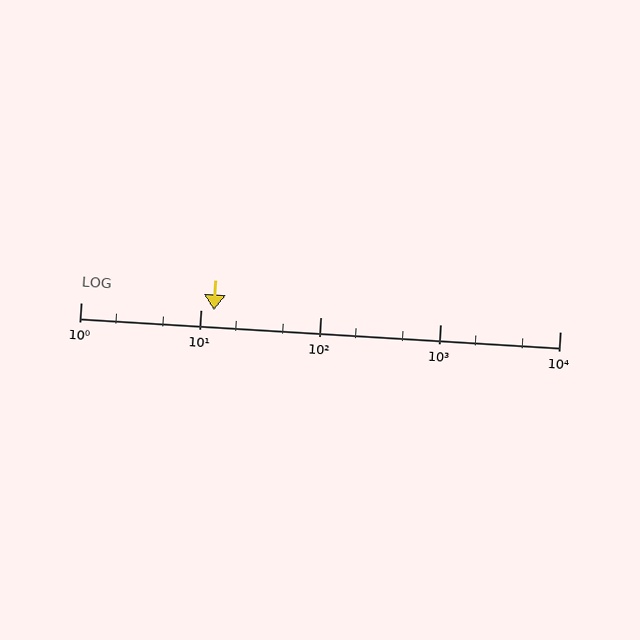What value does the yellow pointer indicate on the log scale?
The pointer indicates approximately 13.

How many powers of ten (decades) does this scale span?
The scale spans 4 decades, from 1 to 10000.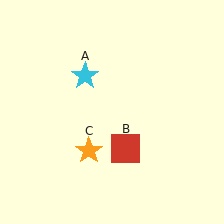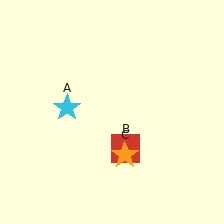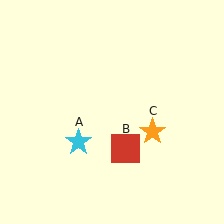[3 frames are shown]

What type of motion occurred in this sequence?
The cyan star (object A), orange star (object C) rotated counterclockwise around the center of the scene.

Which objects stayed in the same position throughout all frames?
Red square (object B) remained stationary.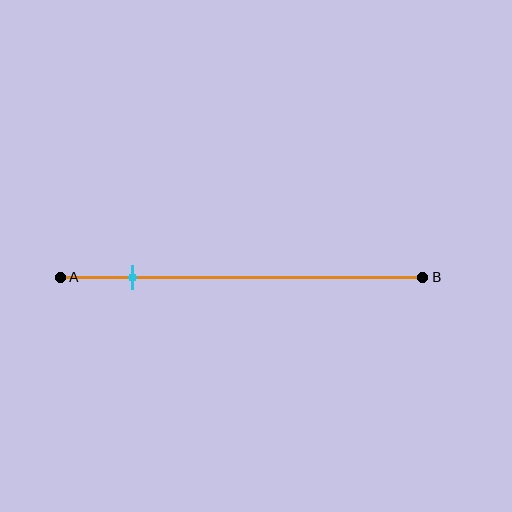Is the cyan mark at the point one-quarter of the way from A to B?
No, the mark is at about 20% from A, not at the 25% one-quarter point.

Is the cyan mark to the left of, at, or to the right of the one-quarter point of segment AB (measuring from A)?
The cyan mark is to the left of the one-quarter point of segment AB.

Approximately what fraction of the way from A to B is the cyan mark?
The cyan mark is approximately 20% of the way from A to B.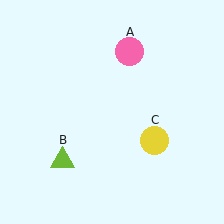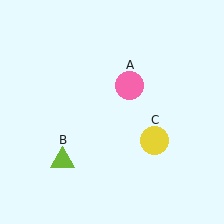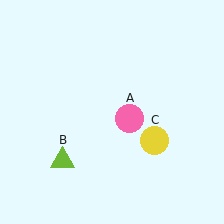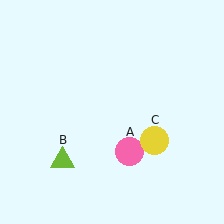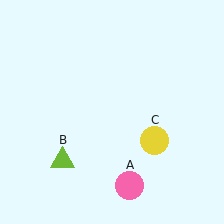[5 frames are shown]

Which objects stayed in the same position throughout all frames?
Lime triangle (object B) and yellow circle (object C) remained stationary.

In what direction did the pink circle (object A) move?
The pink circle (object A) moved down.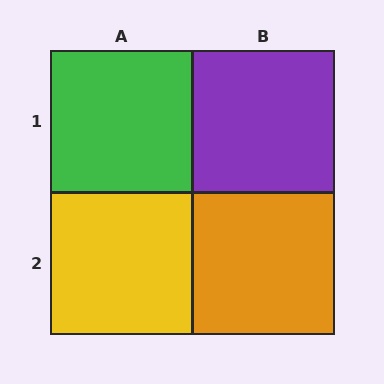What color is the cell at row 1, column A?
Green.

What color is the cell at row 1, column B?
Purple.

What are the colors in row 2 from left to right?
Yellow, orange.